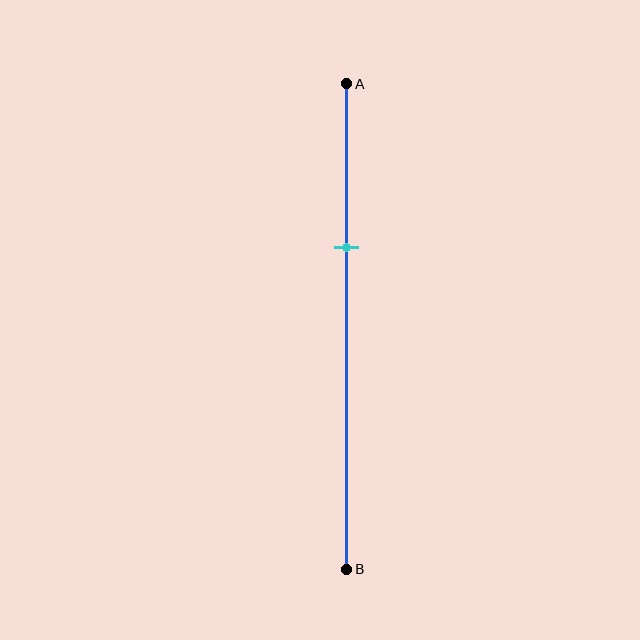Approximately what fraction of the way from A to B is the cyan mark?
The cyan mark is approximately 35% of the way from A to B.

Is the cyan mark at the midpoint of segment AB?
No, the mark is at about 35% from A, not at the 50% midpoint.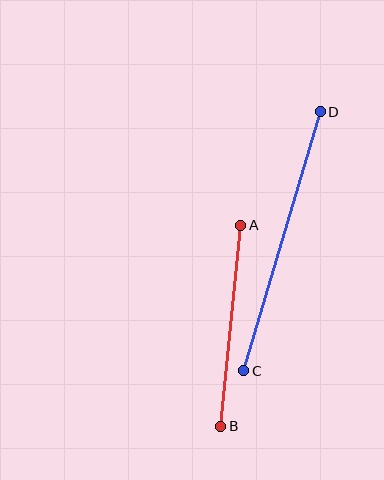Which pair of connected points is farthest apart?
Points C and D are farthest apart.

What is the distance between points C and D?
The distance is approximately 270 pixels.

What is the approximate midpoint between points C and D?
The midpoint is at approximately (282, 241) pixels.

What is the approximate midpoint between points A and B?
The midpoint is at approximately (231, 326) pixels.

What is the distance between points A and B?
The distance is approximately 202 pixels.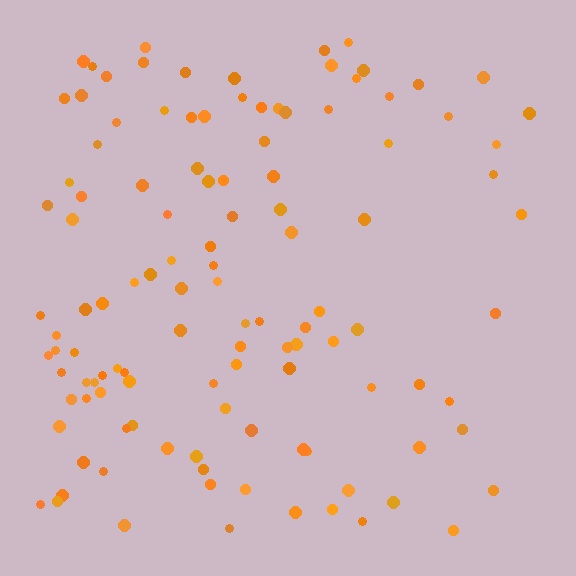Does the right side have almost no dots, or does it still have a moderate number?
Still a moderate number, just noticeably fewer than the left.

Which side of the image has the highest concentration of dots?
The left.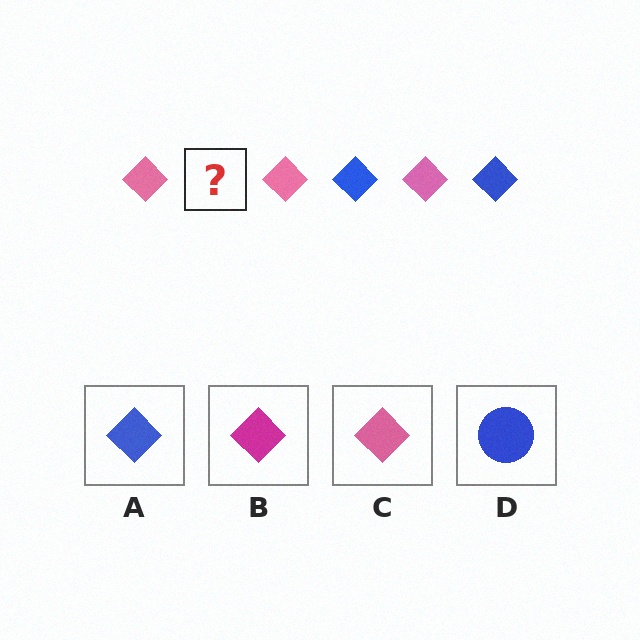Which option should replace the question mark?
Option A.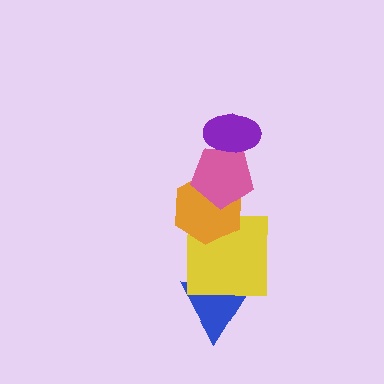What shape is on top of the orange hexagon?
The pink pentagon is on top of the orange hexagon.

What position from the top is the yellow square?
The yellow square is 4th from the top.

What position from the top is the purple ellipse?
The purple ellipse is 1st from the top.